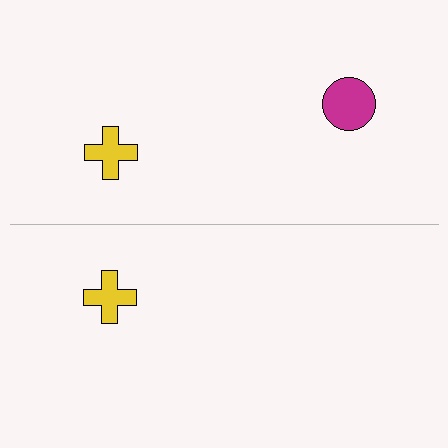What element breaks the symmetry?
A magenta circle is missing from the bottom side.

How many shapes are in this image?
There are 3 shapes in this image.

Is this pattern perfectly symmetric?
No, the pattern is not perfectly symmetric. A magenta circle is missing from the bottom side.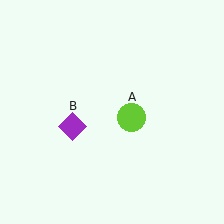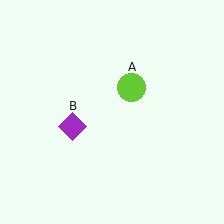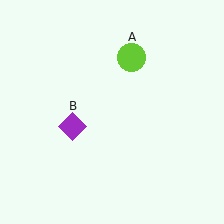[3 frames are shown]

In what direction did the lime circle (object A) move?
The lime circle (object A) moved up.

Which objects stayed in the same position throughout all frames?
Purple diamond (object B) remained stationary.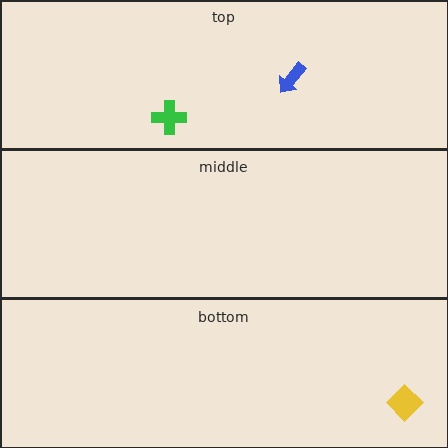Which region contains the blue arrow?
The top region.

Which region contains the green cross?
The top region.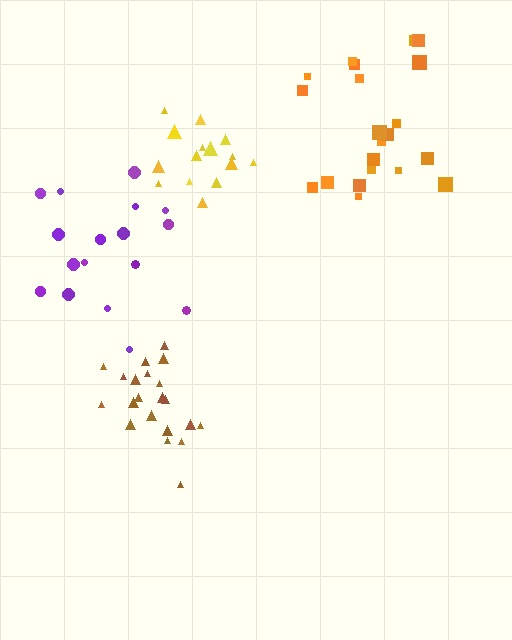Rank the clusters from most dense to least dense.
brown, yellow, orange, purple.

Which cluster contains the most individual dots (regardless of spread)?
Brown (21).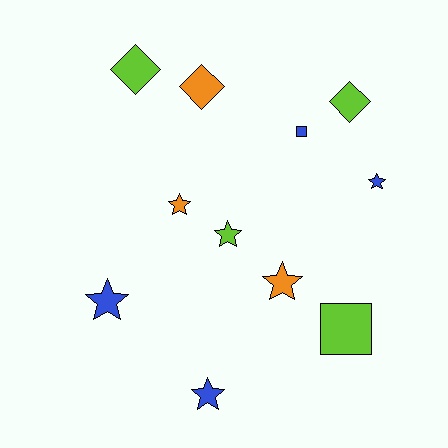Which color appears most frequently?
Blue, with 4 objects.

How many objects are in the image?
There are 11 objects.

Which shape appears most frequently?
Star, with 6 objects.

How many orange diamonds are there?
There is 1 orange diamond.